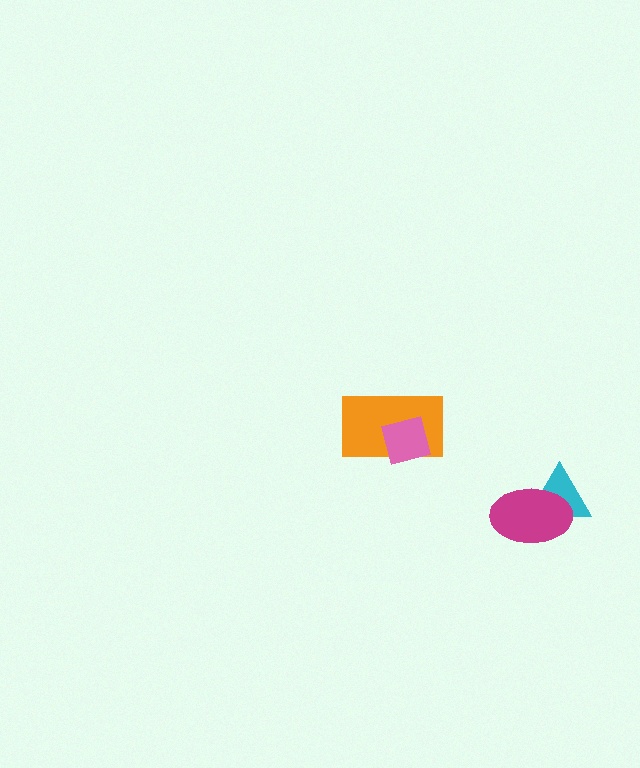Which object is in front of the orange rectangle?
The pink square is in front of the orange rectangle.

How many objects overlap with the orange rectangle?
1 object overlaps with the orange rectangle.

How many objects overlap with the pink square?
1 object overlaps with the pink square.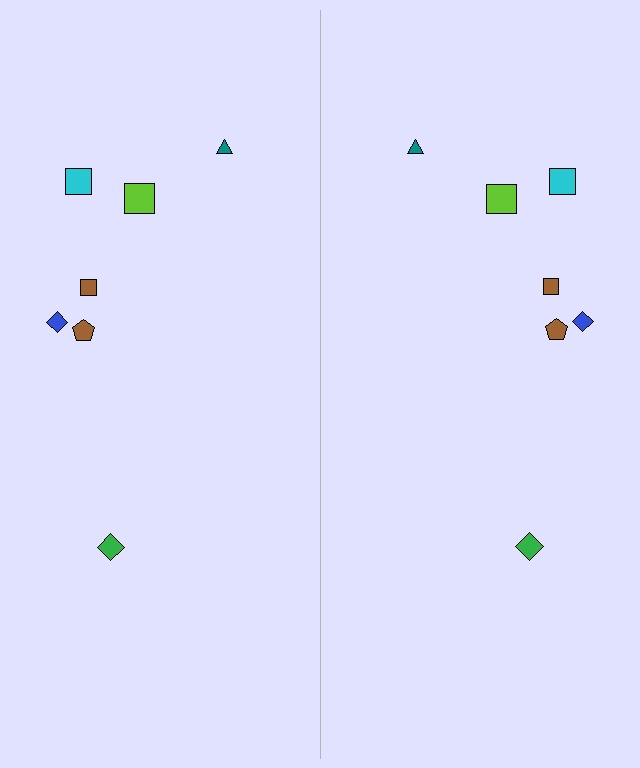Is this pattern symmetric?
Yes, this pattern has bilateral (reflection) symmetry.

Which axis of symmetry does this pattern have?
The pattern has a vertical axis of symmetry running through the center of the image.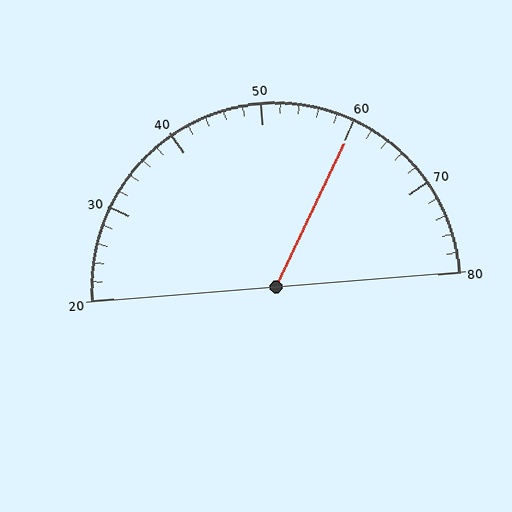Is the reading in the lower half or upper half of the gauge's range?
The reading is in the upper half of the range (20 to 80).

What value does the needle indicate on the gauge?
The needle indicates approximately 60.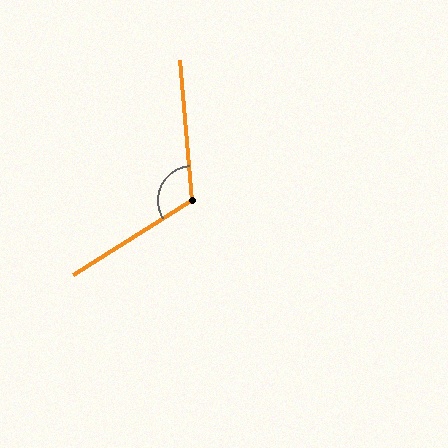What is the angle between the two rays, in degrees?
Approximately 117 degrees.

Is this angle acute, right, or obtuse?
It is obtuse.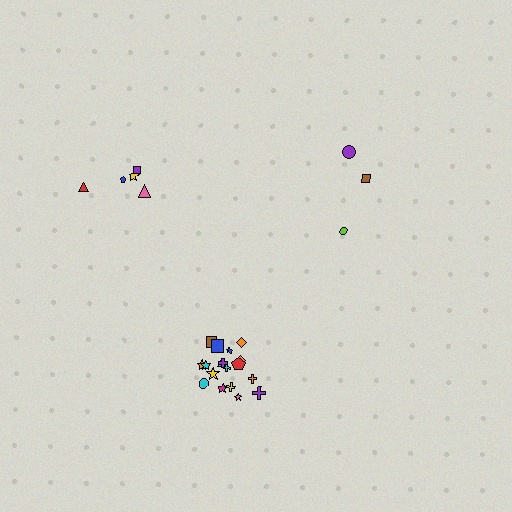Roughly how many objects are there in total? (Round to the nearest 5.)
Roughly 25 objects in total.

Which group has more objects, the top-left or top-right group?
The top-left group.